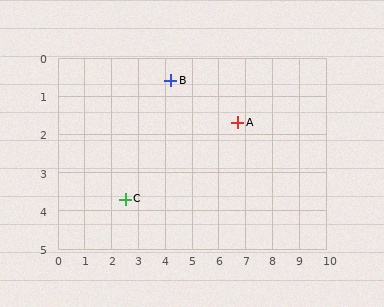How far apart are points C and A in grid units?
Points C and A are about 4.7 grid units apart.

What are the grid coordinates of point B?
Point B is at approximately (4.2, 0.6).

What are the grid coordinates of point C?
Point C is at approximately (2.5, 3.7).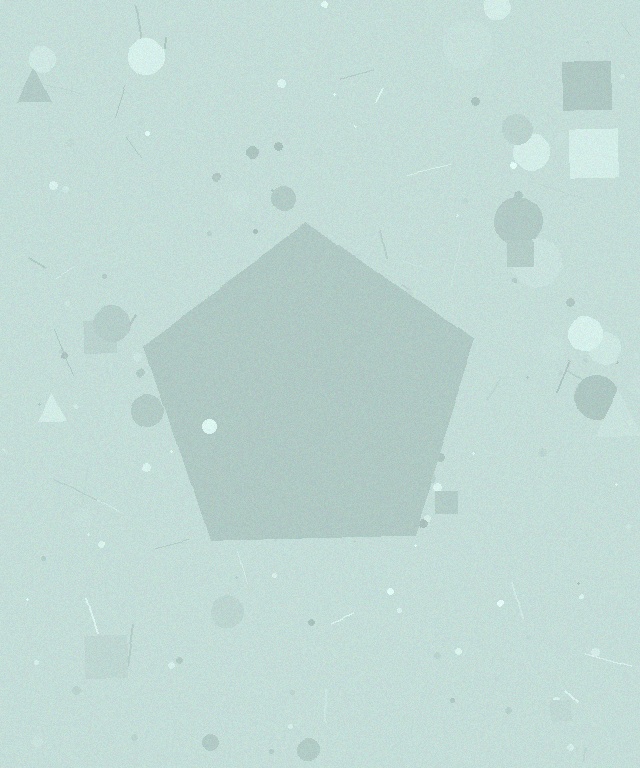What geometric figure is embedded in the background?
A pentagon is embedded in the background.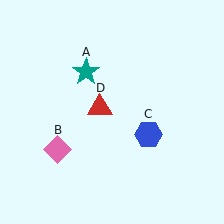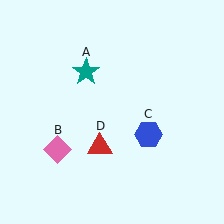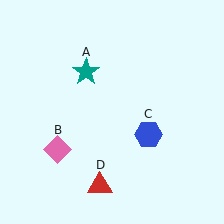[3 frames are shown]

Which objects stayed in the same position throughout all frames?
Teal star (object A) and pink diamond (object B) and blue hexagon (object C) remained stationary.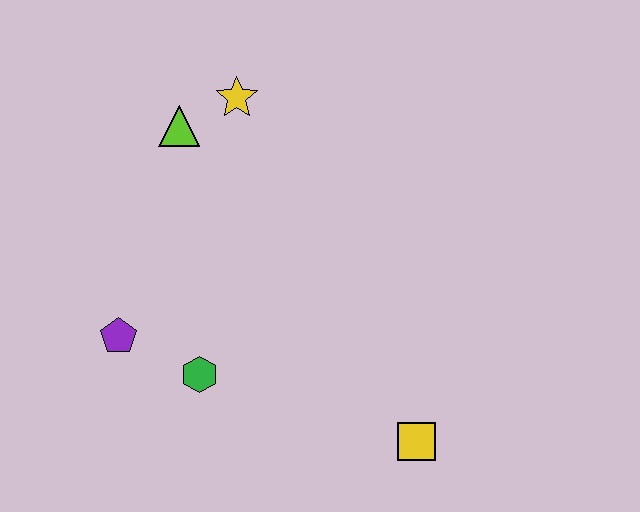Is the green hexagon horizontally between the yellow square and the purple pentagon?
Yes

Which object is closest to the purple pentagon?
The green hexagon is closest to the purple pentagon.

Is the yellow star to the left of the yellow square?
Yes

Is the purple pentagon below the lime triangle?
Yes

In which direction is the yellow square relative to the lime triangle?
The yellow square is below the lime triangle.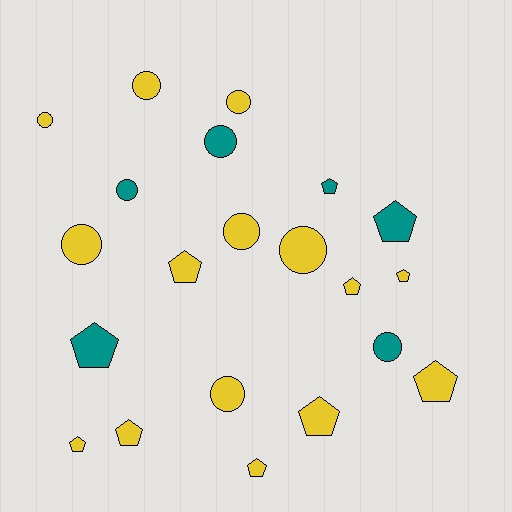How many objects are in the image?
There are 21 objects.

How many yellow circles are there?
There are 7 yellow circles.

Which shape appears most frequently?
Pentagon, with 11 objects.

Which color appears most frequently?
Yellow, with 15 objects.